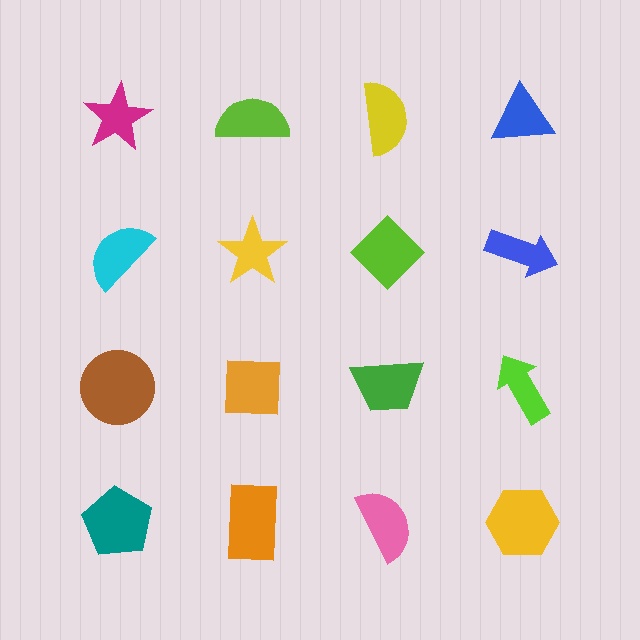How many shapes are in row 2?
4 shapes.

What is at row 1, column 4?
A blue triangle.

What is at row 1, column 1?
A magenta star.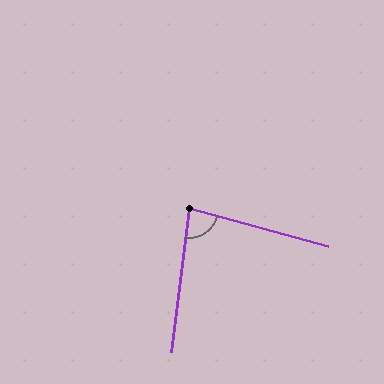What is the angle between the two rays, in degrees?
Approximately 82 degrees.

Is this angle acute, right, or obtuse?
It is acute.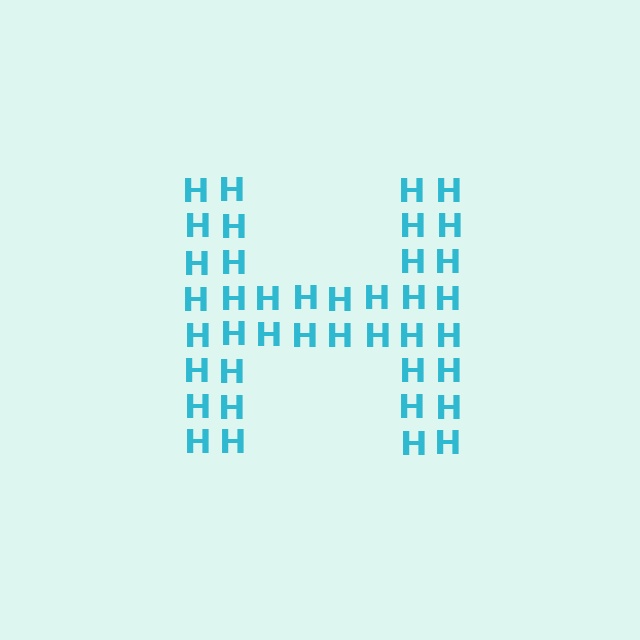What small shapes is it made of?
It is made of small letter H's.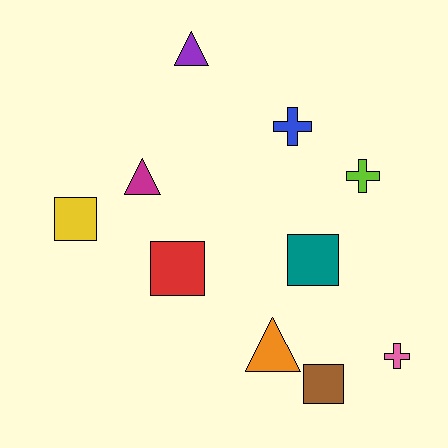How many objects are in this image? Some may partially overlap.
There are 10 objects.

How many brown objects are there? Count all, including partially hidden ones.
There is 1 brown object.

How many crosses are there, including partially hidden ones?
There are 3 crosses.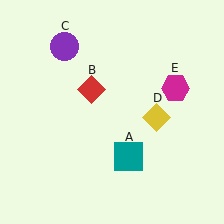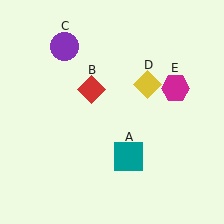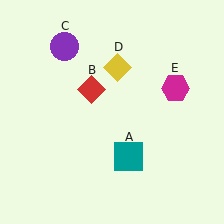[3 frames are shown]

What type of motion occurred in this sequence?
The yellow diamond (object D) rotated counterclockwise around the center of the scene.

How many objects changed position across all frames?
1 object changed position: yellow diamond (object D).